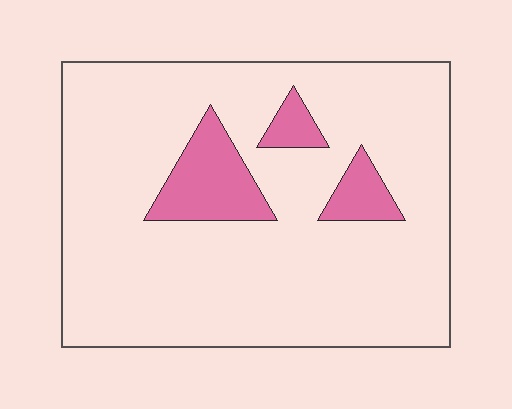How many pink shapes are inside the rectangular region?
3.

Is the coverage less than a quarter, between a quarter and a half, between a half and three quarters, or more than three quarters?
Less than a quarter.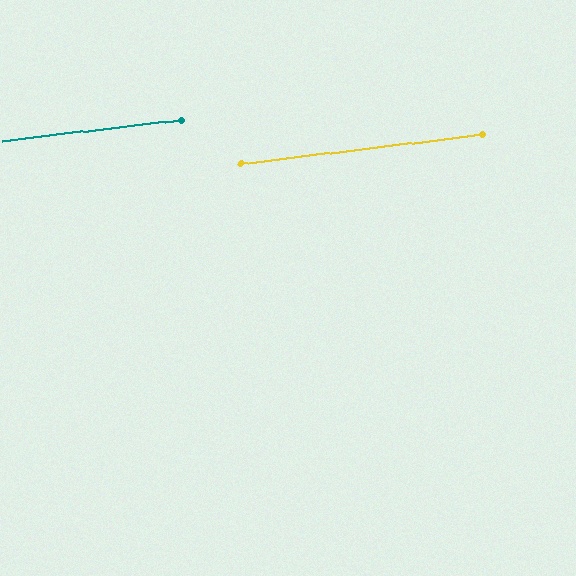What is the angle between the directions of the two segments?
Approximately 0 degrees.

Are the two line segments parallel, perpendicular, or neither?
Parallel — their directions differ by only 0.2°.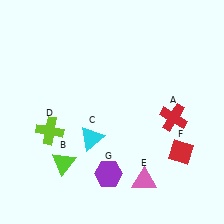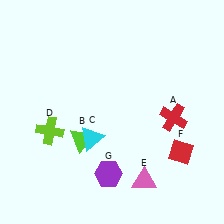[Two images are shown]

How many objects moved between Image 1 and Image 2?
1 object moved between the two images.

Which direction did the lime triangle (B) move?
The lime triangle (B) moved up.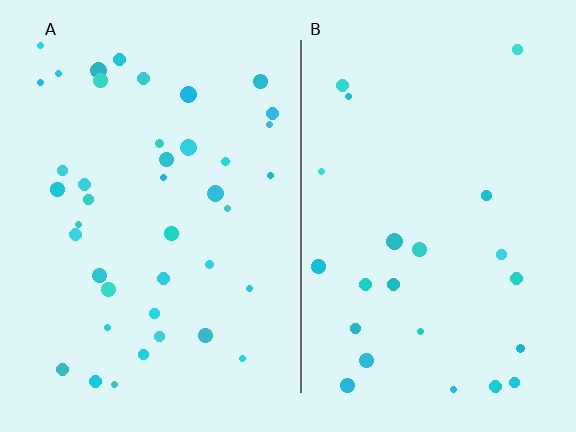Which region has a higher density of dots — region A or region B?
A (the left).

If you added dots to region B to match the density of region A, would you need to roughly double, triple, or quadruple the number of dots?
Approximately double.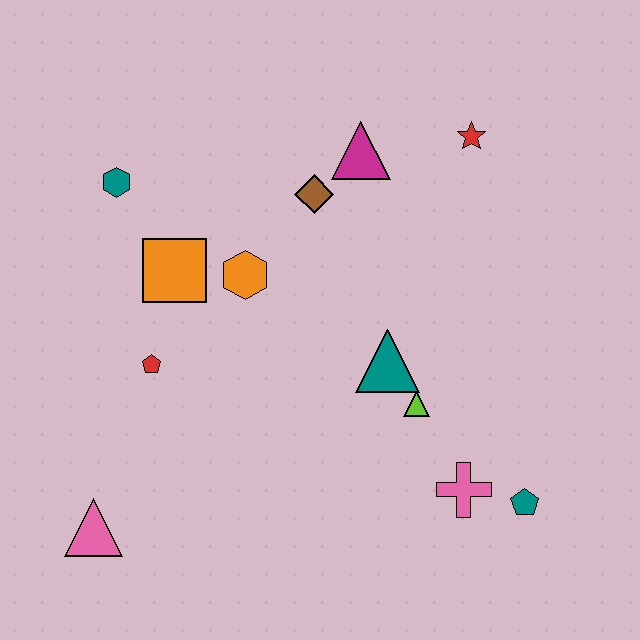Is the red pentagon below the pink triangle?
No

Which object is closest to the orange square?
The orange hexagon is closest to the orange square.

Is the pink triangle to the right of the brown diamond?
No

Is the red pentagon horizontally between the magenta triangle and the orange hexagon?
No